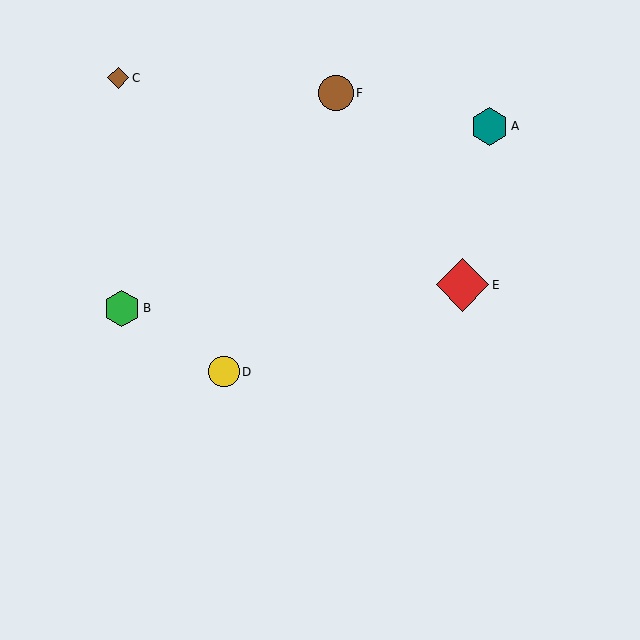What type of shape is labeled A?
Shape A is a teal hexagon.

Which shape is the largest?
The red diamond (labeled E) is the largest.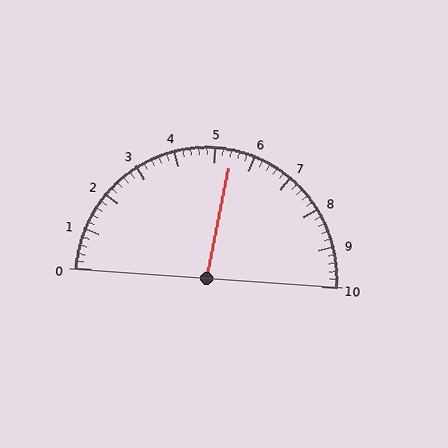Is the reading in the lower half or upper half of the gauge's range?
The reading is in the upper half of the range (0 to 10).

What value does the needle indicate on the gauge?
The needle indicates approximately 5.4.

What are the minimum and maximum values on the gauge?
The gauge ranges from 0 to 10.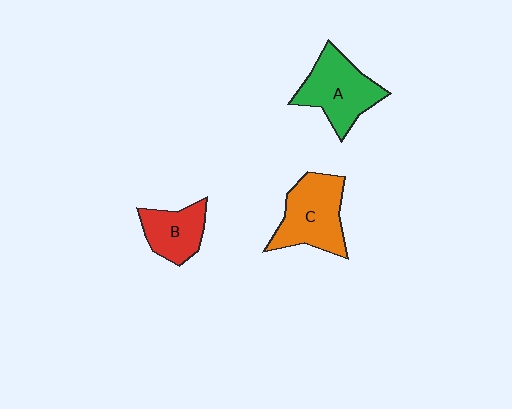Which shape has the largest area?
Shape C (orange).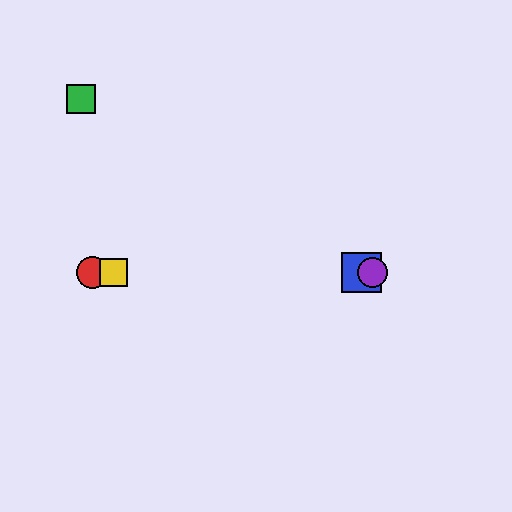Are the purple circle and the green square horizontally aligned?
No, the purple circle is at y≈272 and the green square is at y≈99.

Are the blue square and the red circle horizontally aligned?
Yes, both are at y≈272.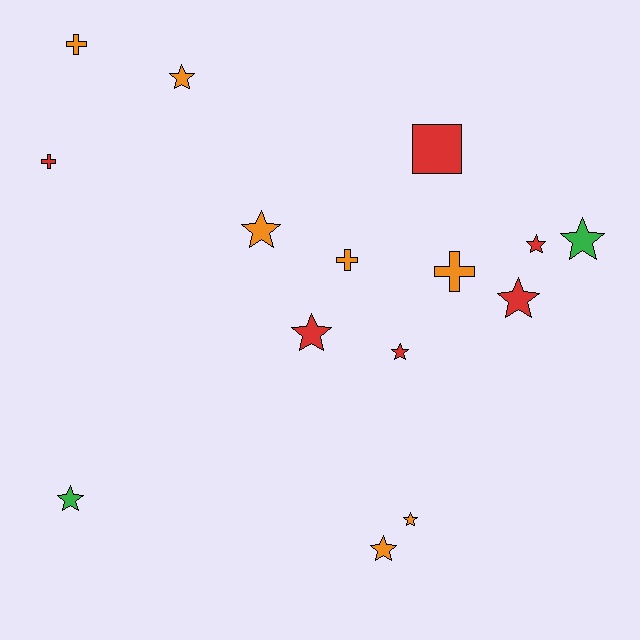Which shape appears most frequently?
Star, with 10 objects.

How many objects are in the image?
There are 15 objects.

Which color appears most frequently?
Orange, with 7 objects.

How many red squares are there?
There is 1 red square.